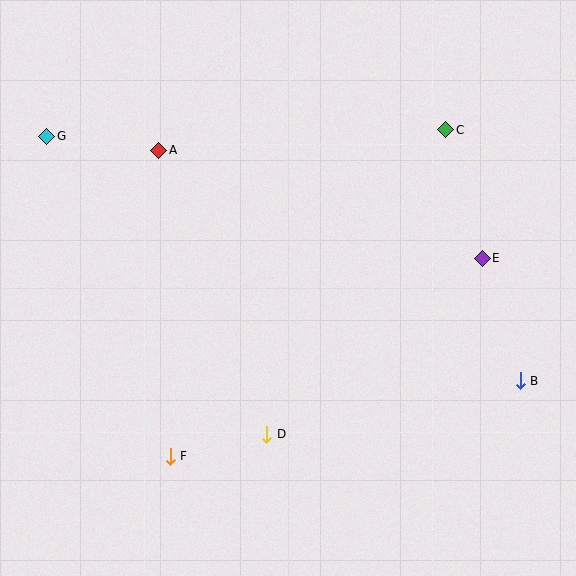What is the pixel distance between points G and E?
The distance between G and E is 453 pixels.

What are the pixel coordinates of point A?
Point A is at (159, 150).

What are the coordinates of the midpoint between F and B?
The midpoint between F and B is at (345, 419).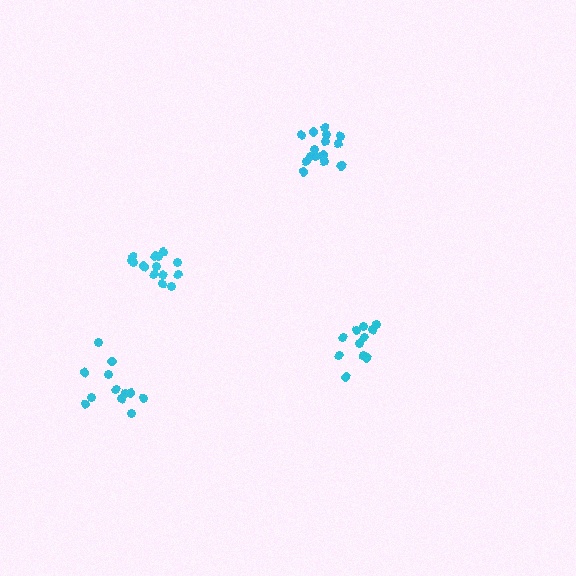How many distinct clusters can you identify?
There are 4 distinct clusters.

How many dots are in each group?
Group 1: 11 dots, Group 2: 12 dots, Group 3: 14 dots, Group 4: 16 dots (53 total).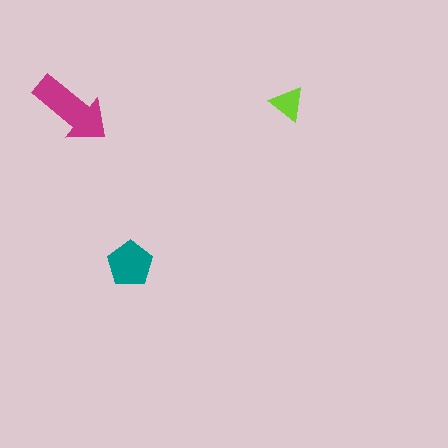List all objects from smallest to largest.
The lime triangle, the teal pentagon, the magenta arrow.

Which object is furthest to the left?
The magenta arrow is leftmost.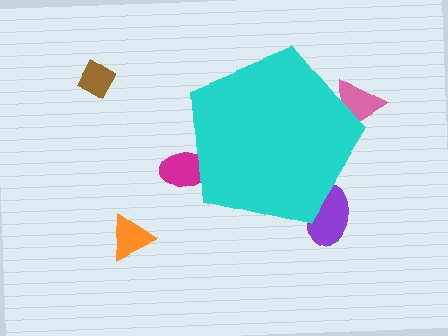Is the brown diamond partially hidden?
No, the brown diamond is fully visible.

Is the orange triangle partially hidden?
No, the orange triangle is fully visible.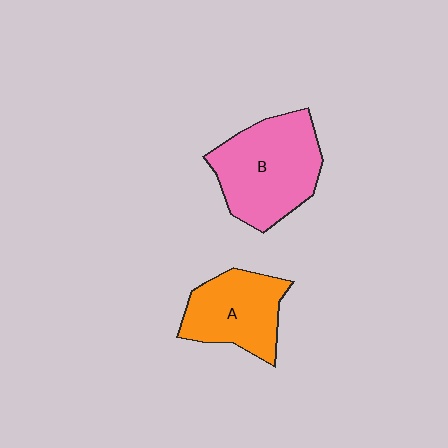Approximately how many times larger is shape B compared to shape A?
Approximately 1.4 times.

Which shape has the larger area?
Shape B (pink).